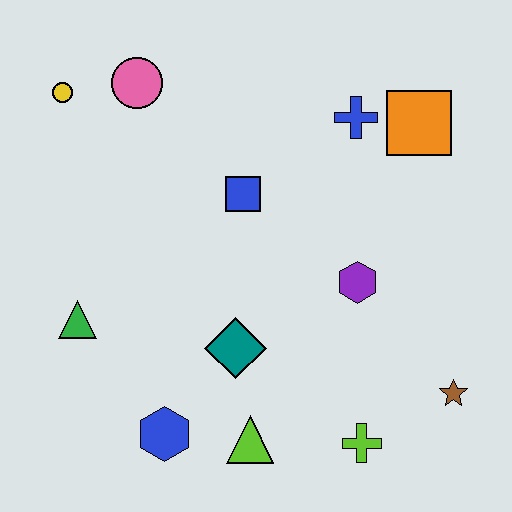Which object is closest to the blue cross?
The orange square is closest to the blue cross.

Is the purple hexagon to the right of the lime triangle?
Yes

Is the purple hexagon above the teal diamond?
Yes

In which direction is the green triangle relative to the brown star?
The green triangle is to the left of the brown star.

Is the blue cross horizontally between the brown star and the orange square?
No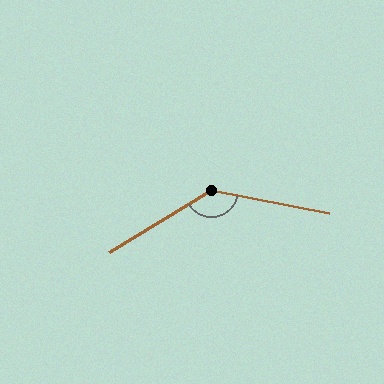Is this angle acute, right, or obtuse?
It is obtuse.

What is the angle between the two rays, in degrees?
Approximately 137 degrees.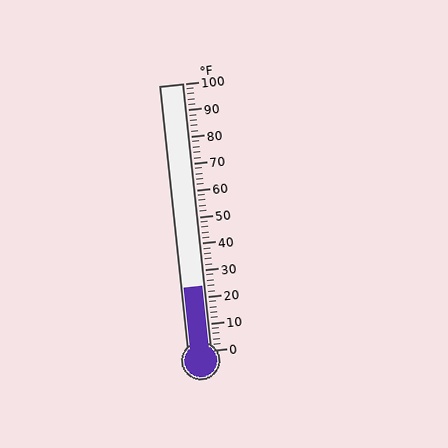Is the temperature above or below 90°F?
The temperature is below 90°F.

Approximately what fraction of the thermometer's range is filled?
The thermometer is filled to approximately 25% of its range.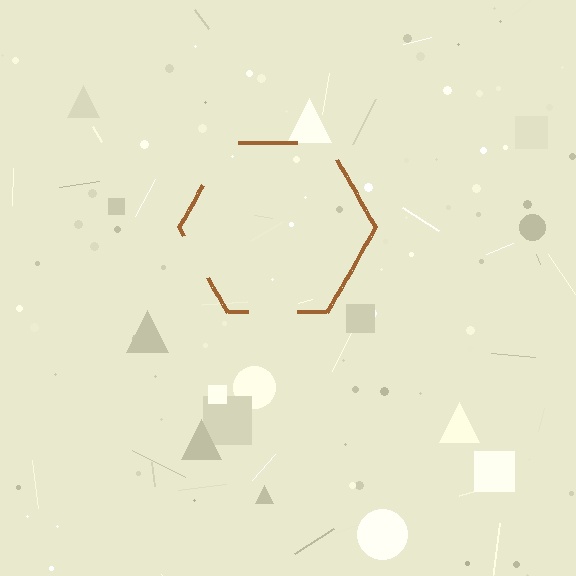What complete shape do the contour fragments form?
The contour fragments form a hexagon.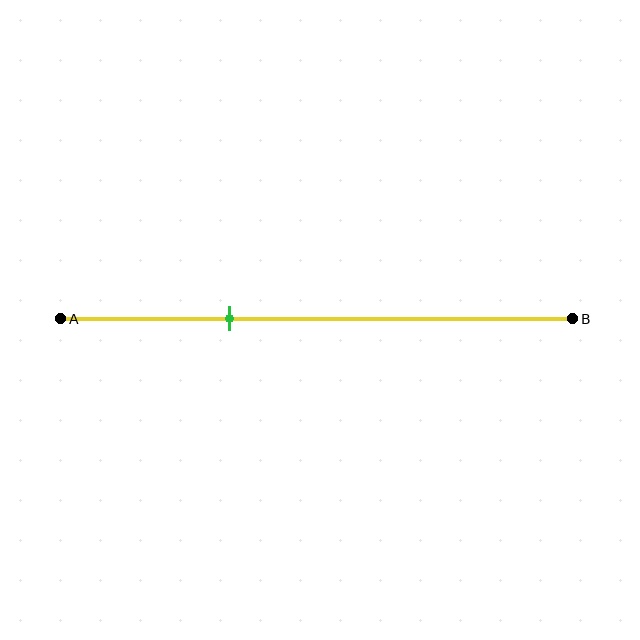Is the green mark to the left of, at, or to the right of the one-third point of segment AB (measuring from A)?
The green mark is approximately at the one-third point of segment AB.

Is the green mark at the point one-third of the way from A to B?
Yes, the mark is approximately at the one-third point.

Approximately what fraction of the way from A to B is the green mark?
The green mark is approximately 35% of the way from A to B.